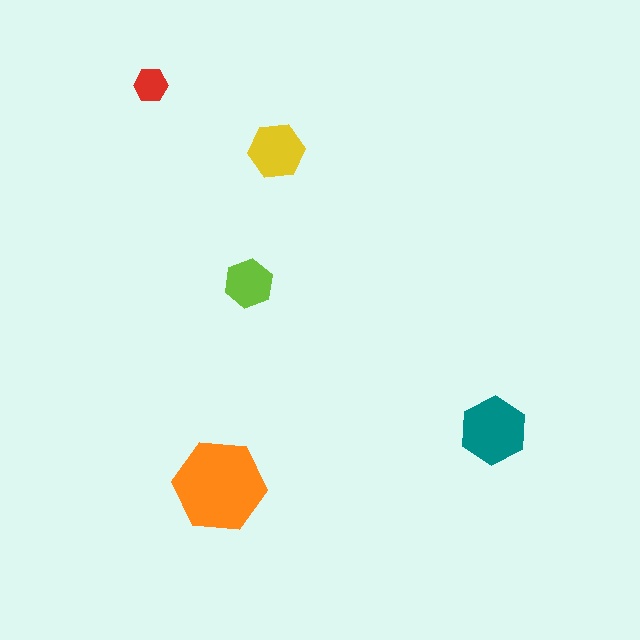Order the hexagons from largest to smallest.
the orange one, the teal one, the yellow one, the lime one, the red one.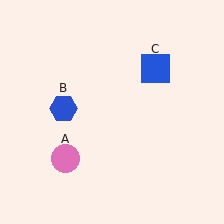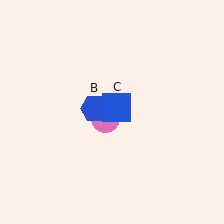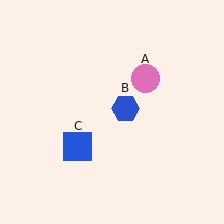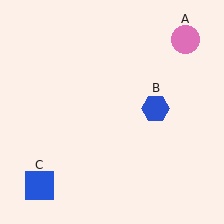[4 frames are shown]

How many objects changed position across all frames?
3 objects changed position: pink circle (object A), blue hexagon (object B), blue square (object C).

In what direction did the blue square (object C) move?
The blue square (object C) moved down and to the left.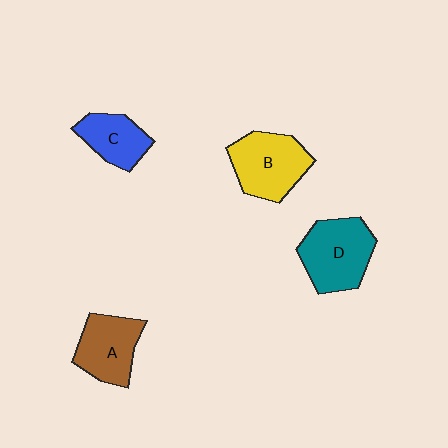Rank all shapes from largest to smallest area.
From largest to smallest: D (teal), B (yellow), A (brown), C (blue).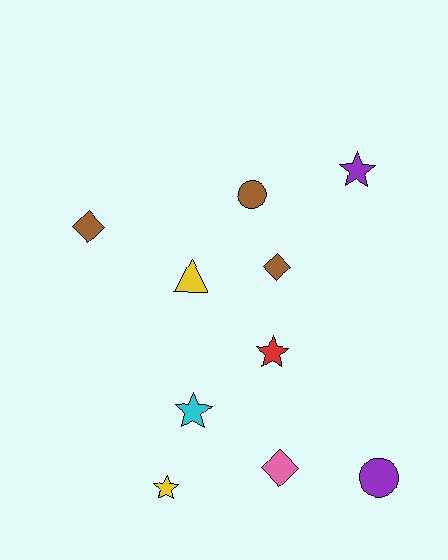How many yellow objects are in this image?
There are 2 yellow objects.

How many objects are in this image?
There are 10 objects.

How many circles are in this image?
There are 2 circles.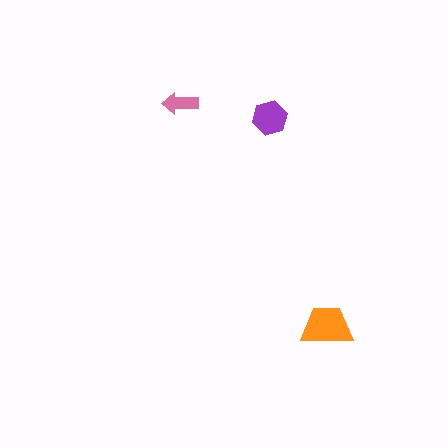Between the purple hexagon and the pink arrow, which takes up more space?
The purple hexagon.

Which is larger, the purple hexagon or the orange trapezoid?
The orange trapezoid.